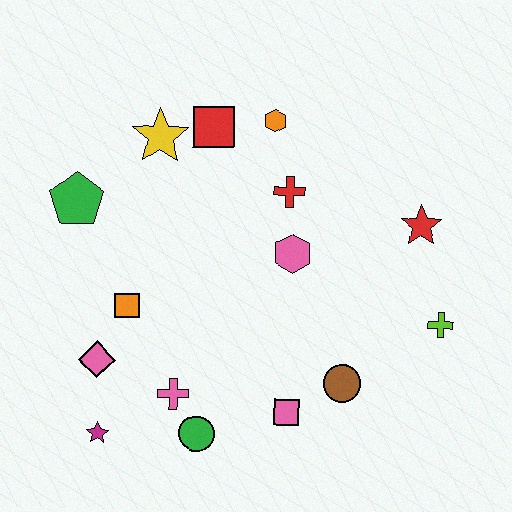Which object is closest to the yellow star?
The red square is closest to the yellow star.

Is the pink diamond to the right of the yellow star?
No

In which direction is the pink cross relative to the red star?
The pink cross is to the left of the red star.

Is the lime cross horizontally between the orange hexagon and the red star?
No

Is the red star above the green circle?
Yes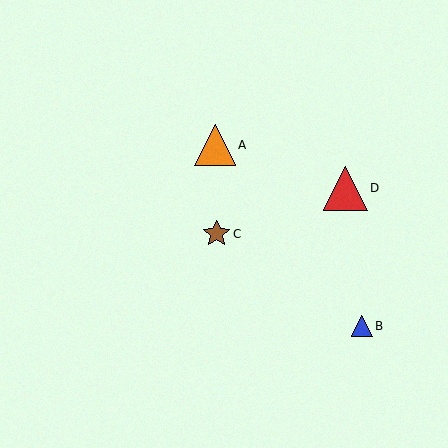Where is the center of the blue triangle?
The center of the blue triangle is at (362, 326).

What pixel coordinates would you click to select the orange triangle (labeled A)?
Click at (215, 145) to select the orange triangle A.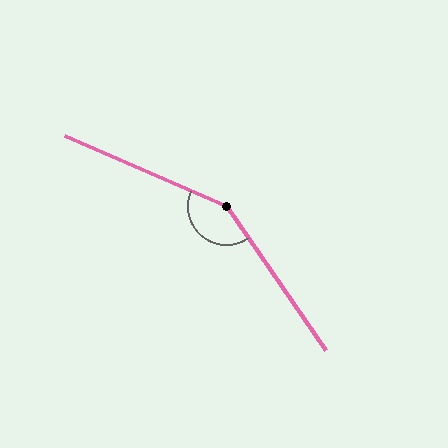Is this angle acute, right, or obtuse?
It is obtuse.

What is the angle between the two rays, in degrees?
Approximately 148 degrees.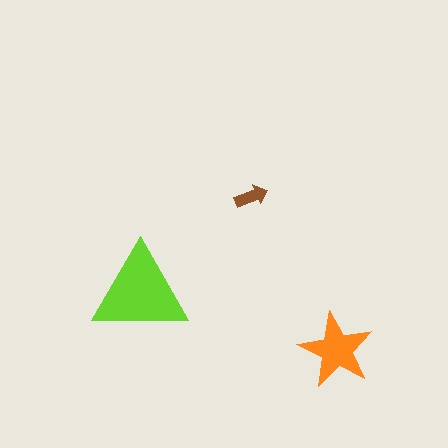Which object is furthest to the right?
The orange star is rightmost.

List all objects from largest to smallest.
The lime triangle, the orange star, the brown arrow.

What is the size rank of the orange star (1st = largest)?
2nd.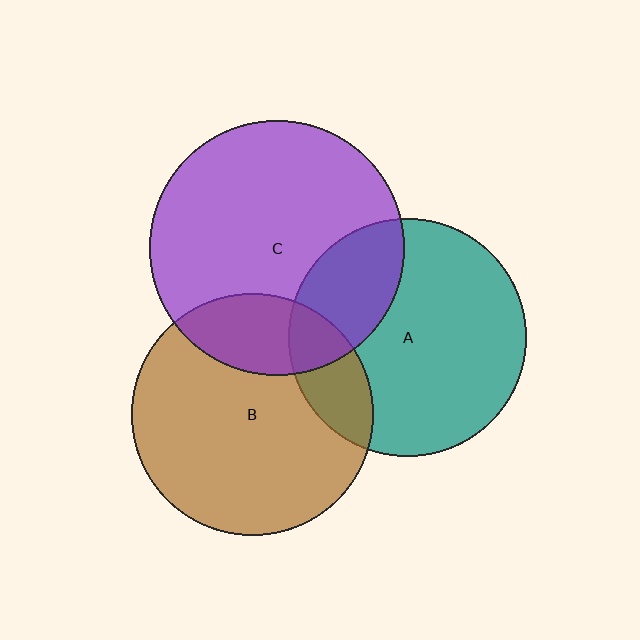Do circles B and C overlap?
Yes.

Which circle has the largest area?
Circle C (purple).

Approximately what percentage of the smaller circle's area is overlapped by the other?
Approximately 20%.